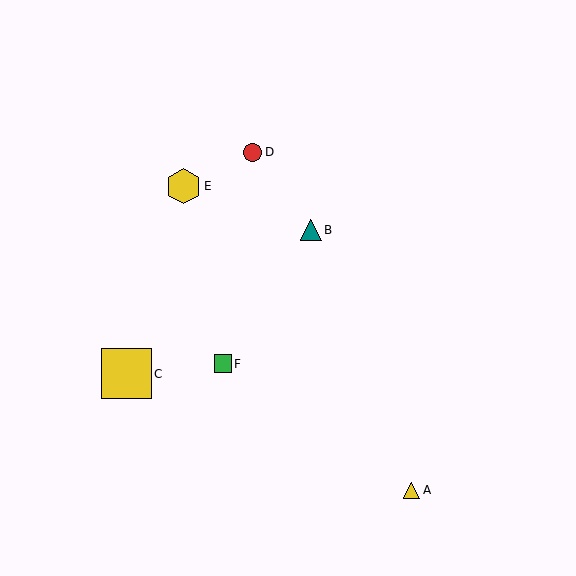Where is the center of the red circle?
The center of the red circle is at (253, 152).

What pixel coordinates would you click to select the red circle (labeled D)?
Click at (253, 152) to select the red circle D.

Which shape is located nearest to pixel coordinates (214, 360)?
The green square (labeled F) at (223, 363) is nearest to that location.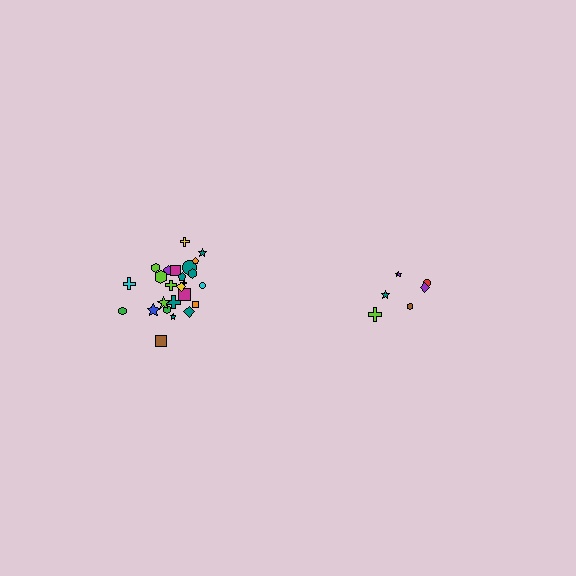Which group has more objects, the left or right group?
The left group.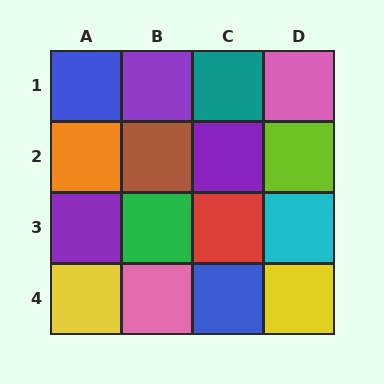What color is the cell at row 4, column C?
Blue.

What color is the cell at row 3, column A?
Purple.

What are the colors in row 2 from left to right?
Orange, brown, purple, lime.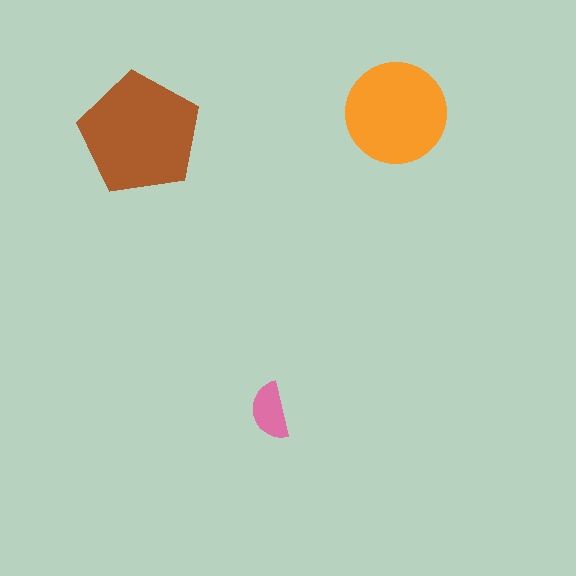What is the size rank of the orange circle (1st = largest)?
2nd.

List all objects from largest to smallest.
The brown pentagon, the orange circle, the pink semicircle.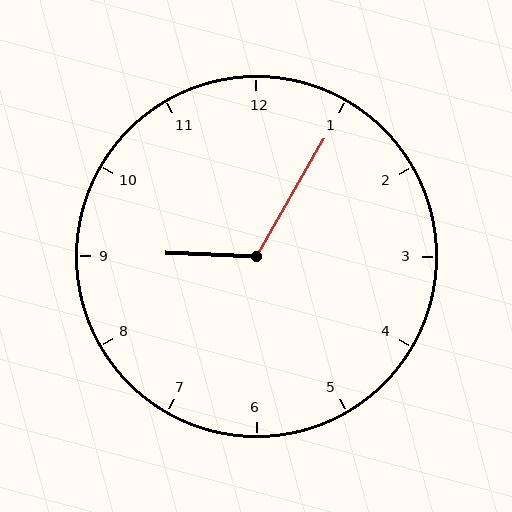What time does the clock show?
9:05.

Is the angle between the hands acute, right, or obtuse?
It is obtuse.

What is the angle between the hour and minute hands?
Approximately 118 degrees.